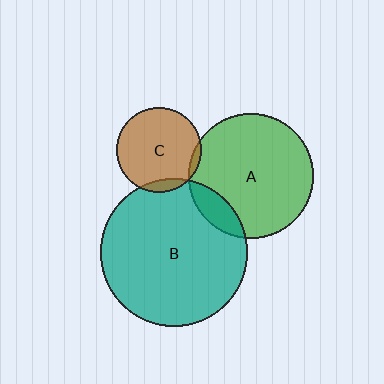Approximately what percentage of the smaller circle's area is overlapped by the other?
Approximately 15%.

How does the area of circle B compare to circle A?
Approximately 1.4 times.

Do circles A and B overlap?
Yes.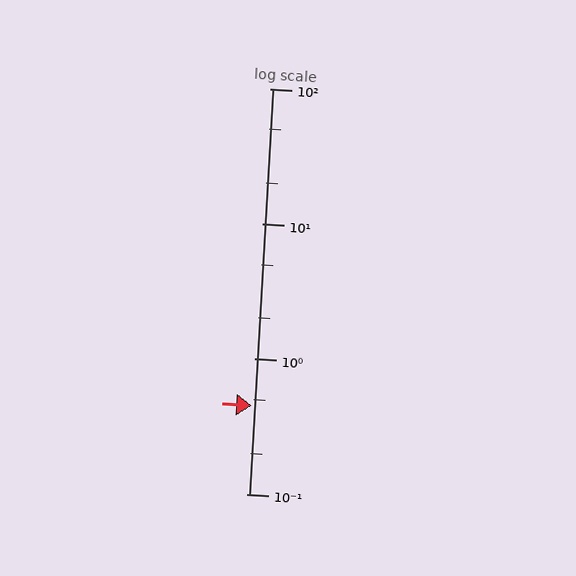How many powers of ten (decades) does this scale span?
The scale spans 3 decades, from 0.1 to 100.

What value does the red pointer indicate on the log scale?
The pointer indicates approximately 0.45.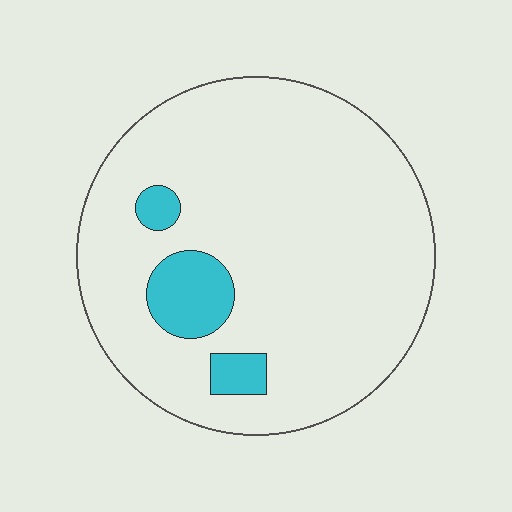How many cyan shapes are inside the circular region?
3.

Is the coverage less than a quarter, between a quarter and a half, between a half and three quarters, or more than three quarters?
Less than a quarter.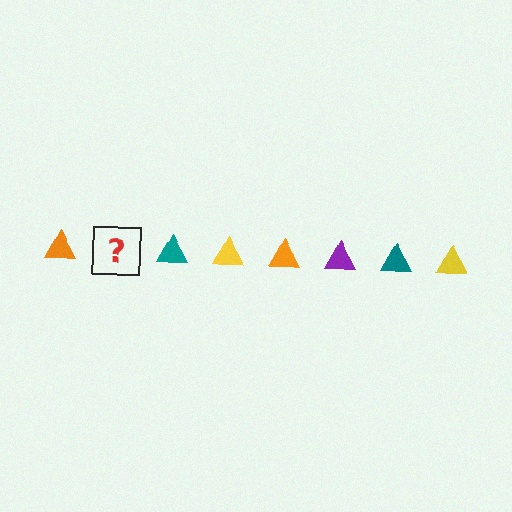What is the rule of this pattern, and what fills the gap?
The rule is that the pattern cycles through orange, purple, teal, yellow triangles. The gap should be filled with a purple triangle.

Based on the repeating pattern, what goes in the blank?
The blank should be a purple triangle.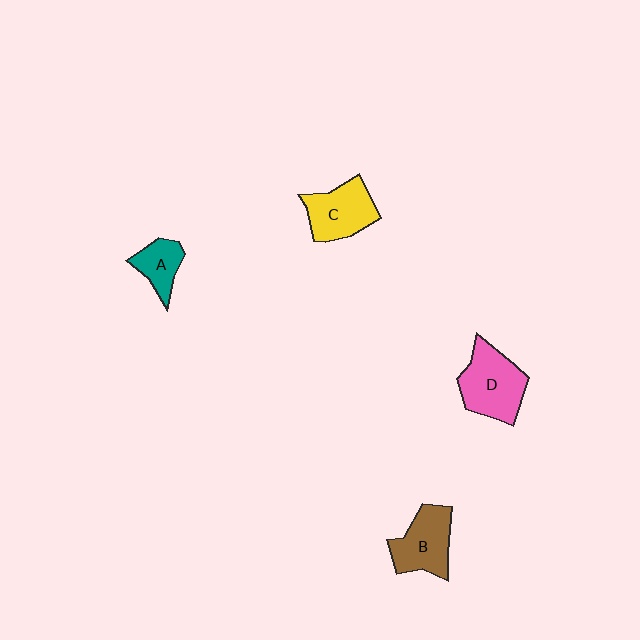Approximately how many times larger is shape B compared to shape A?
Approximately 1.6 times.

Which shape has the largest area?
Shape D (pink).